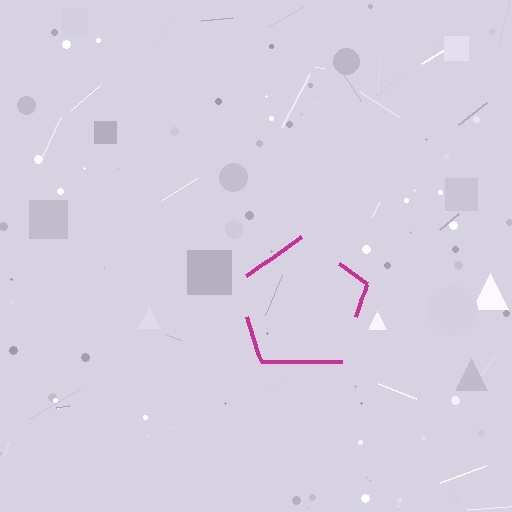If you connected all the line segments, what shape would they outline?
They would outline a pentagon.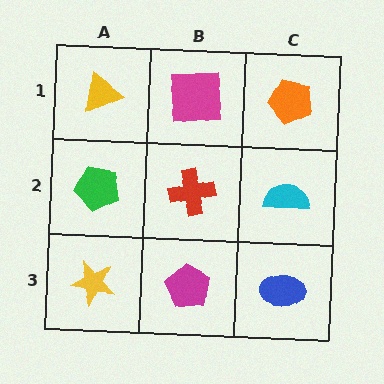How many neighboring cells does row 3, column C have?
2.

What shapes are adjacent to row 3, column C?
A cyan semicircle (row 2, column C), a magenta pentagon (row 3, column B).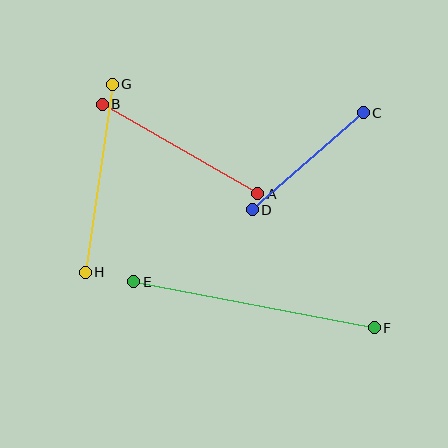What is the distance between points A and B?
The distance is approximately 180 pixels.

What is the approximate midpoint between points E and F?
The midpoint is at approximately (254, 305) pixels.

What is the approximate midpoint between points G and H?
The midpoint is at approximately (99, 178) pixels.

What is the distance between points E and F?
The distance is approximately 245 pixels.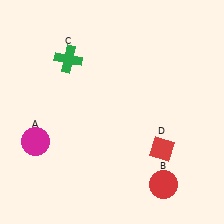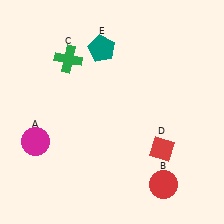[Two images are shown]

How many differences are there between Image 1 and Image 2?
There is 1 difference between the two images.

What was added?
A teal pentagon (E) was added in Image 2.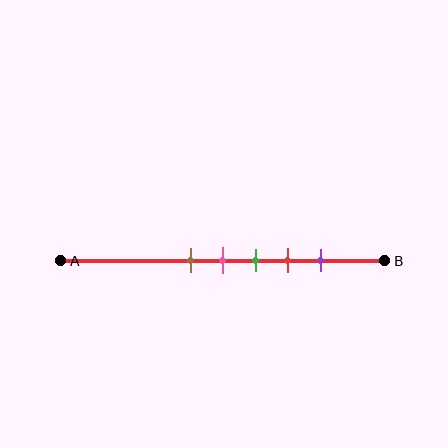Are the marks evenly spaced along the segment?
Yes, the marks are approximately evenly spaced.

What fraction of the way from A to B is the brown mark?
The brown mark is approximately 40% (0.4) of the way from A to B.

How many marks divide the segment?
There are 5 marks dividing the segment.